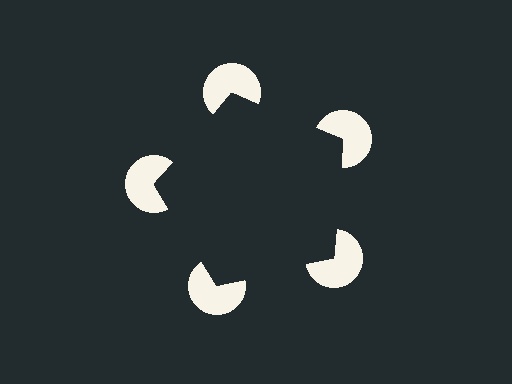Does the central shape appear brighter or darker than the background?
It typically appears slightly darker than the background, even though no actual brightness change is drawn.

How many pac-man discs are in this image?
There are 5 — one at each vertex of the illusory pentagon.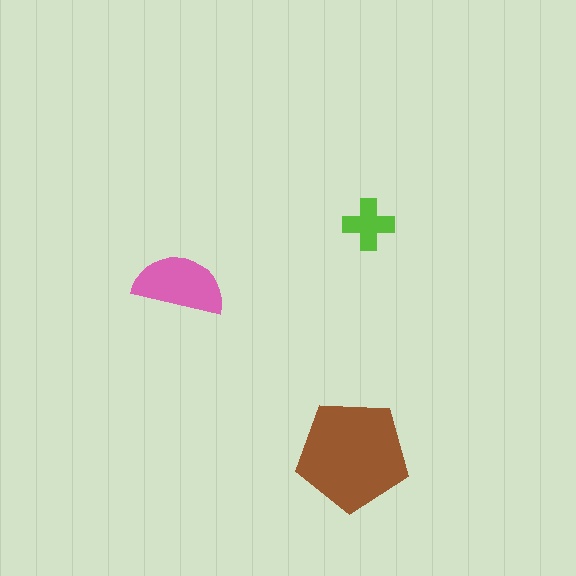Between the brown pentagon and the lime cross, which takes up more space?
The brown pentagon.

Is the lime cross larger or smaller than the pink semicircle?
Smaller.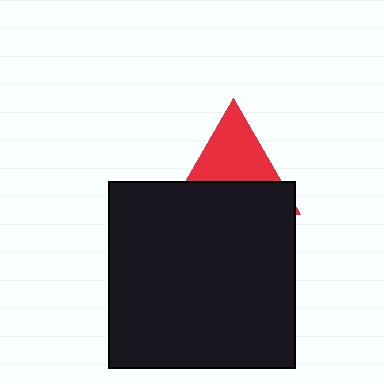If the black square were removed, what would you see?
You would see the complete red triangle.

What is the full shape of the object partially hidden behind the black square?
The partially hidden object is a red triangle.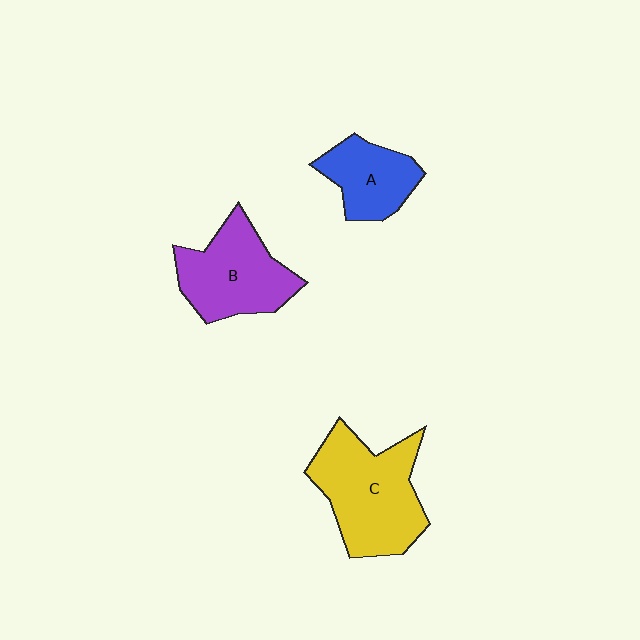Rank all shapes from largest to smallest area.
From largest to smallest: C (yellow), B (purple), A (blue).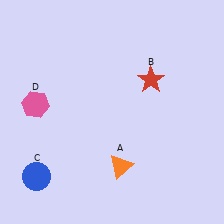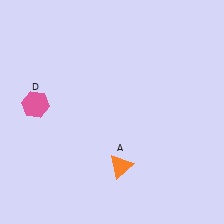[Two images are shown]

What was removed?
The red star (B), the blue circle (C) were removed in Image 2.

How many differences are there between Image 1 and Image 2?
There are 2 differences between the two images.